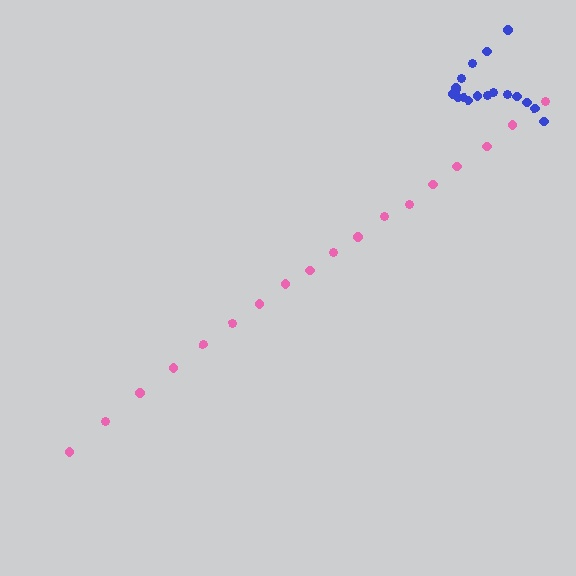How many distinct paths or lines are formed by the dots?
There are 2 distinct paths.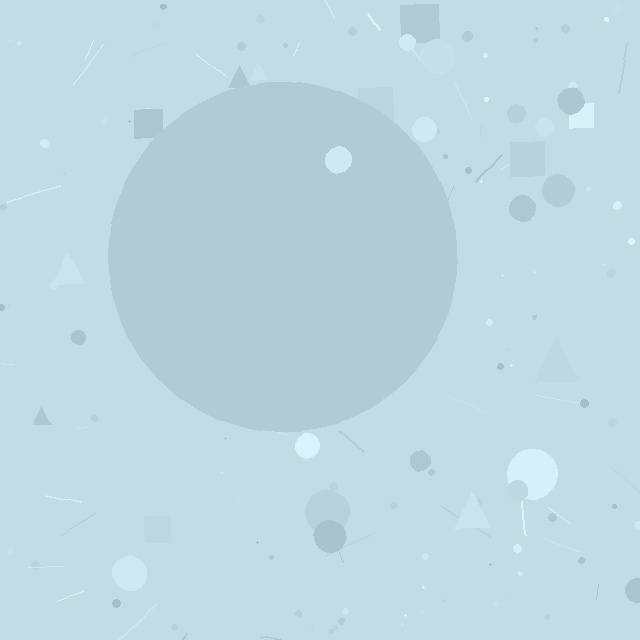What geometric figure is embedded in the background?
A circle is embedded in the background.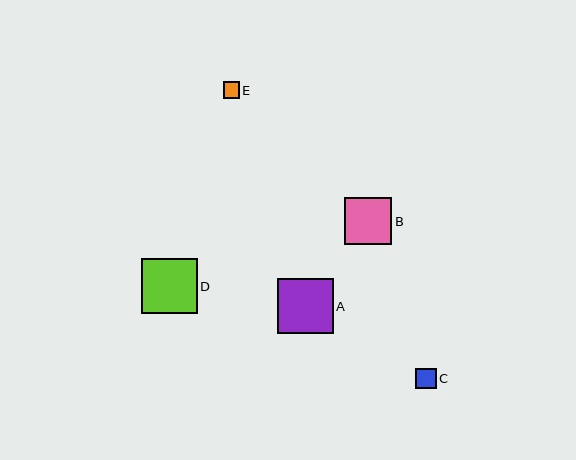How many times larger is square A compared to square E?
Square A is approximately 3.5 times the size of square E.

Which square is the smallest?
Square E is the smallest with a size of approximately 16 pixels.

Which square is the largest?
Square A is the largest with a size of approximately 56 pixels.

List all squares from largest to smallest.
From largest to smallest: A, D, B, C, E.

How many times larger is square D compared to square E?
Square D is approximately 3.4 times the size of square E.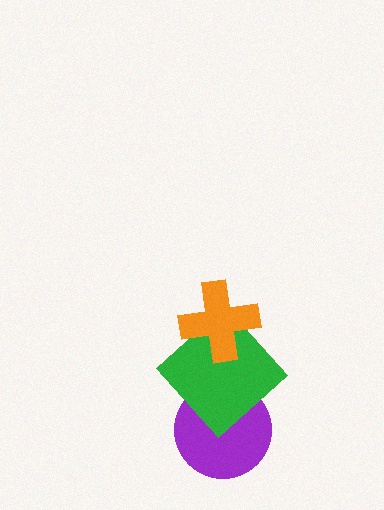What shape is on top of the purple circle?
The green diamond is on top of the purple circle.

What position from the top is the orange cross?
The orange cross is 1st from the top.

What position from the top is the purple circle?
The purple circle is 3rd from the top.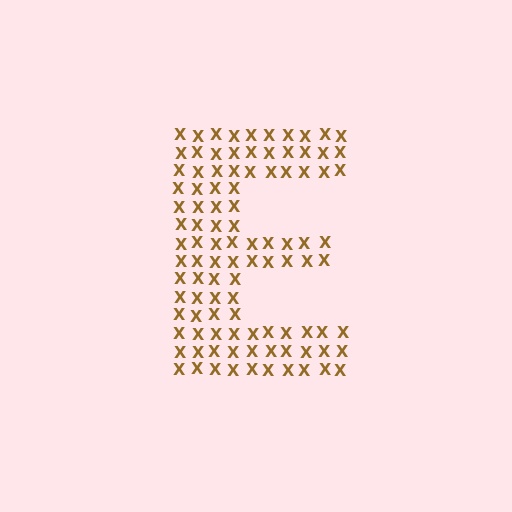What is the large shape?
The large shape is the letter E.